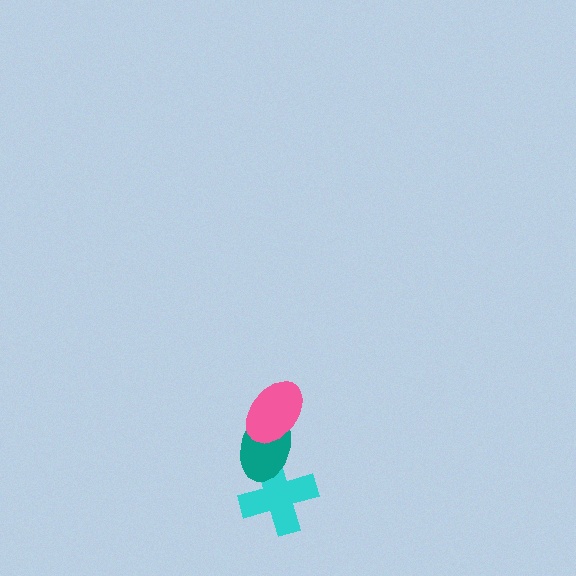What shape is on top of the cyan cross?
The teal ellipse is on top of the cyan cross.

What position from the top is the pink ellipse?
The pink ellipse is 1st from the top.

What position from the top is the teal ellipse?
The teal ellipse is 2nd from the top.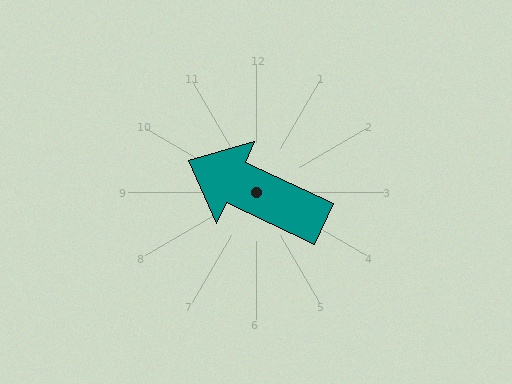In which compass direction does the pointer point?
Northwest.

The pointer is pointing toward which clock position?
Roughly 10 o'clock.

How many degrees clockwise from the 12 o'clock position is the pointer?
Approximately 295 degrees.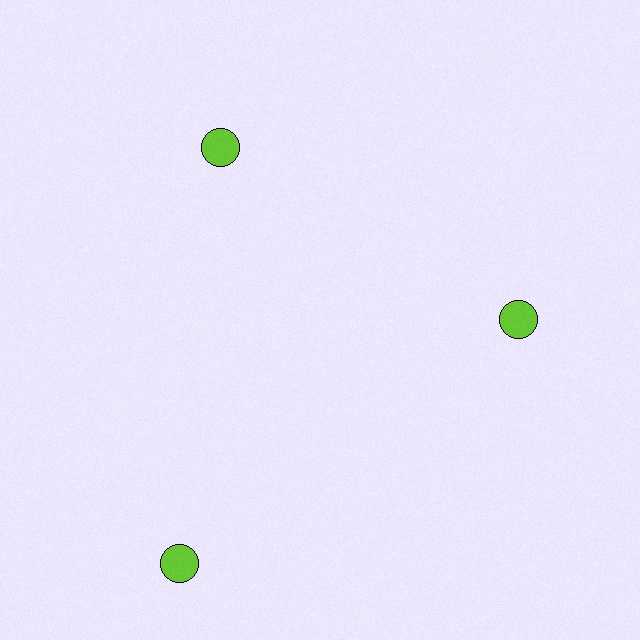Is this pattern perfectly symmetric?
No. The 3 lime circles are arranged in a ring, but one element near the 7 o'clock position is pushed outward from the center, breaking the 3-fold rotational symmetry.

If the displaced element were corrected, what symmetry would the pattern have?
It would have 3-fold rotational symmetry — the pattern would map onto itself every 120 degrees.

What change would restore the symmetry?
The symmetry would be restored by moving it inward, back onto the ring so that all 3 circles sit at equal angles and equal distance from the center.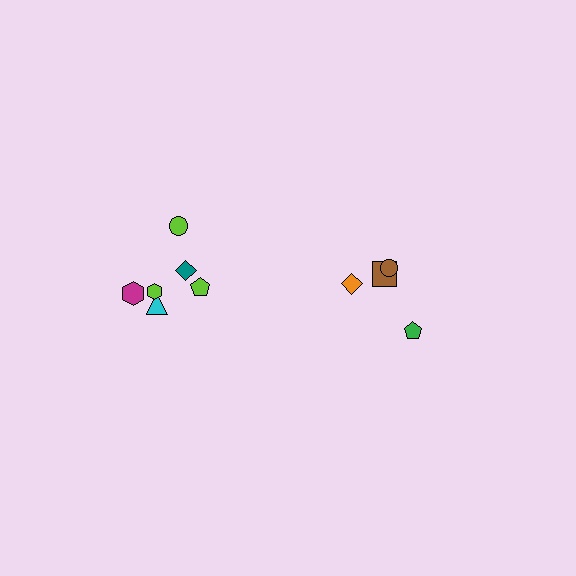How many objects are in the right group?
There are 4 objects.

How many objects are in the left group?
There are 6 objects.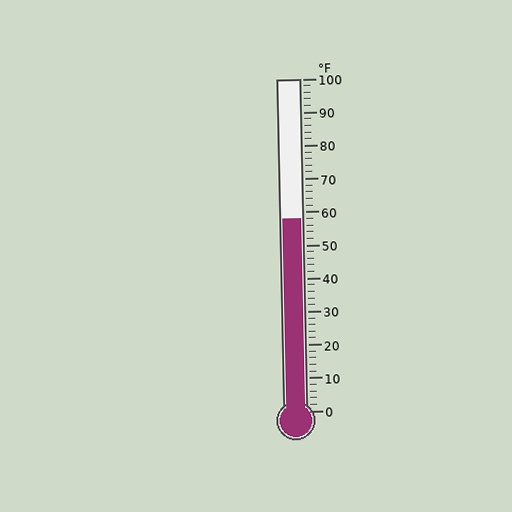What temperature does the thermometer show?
The thermometer shows approximately 58°F.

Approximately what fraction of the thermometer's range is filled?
The thermometer is filled to approximately 60% of its range.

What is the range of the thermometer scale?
The thermometer scale ranges from 0°F to 100°F.